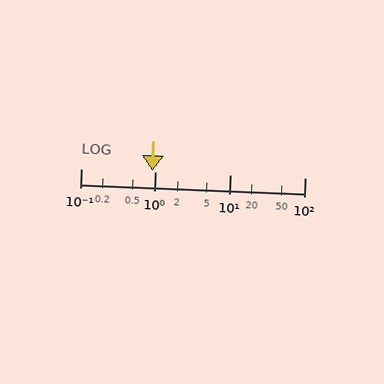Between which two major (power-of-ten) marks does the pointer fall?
The pointer is between 0.1 and 1.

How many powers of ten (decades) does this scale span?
The scale spans 3 decades, from 0.1 to 100.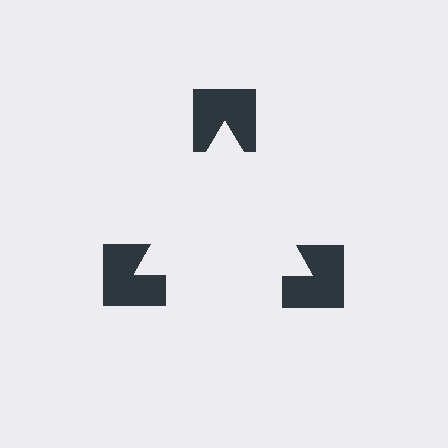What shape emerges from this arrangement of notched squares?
An illusory triangle — its edges are inferred from the aligned wedge cuts in the notched squares, not physically drawn.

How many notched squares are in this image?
There are 3 — one at each vertex of the illusory triangle.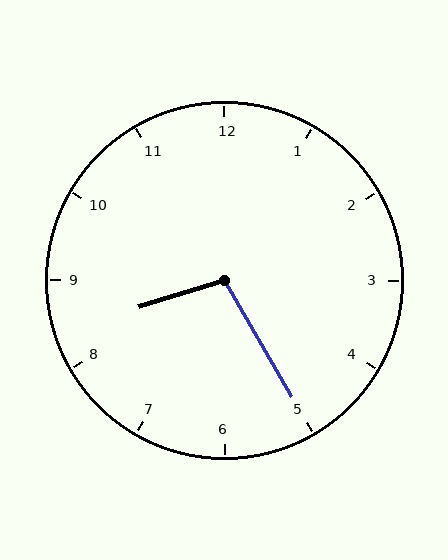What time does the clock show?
8:25.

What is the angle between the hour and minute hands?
Approximately 102 degrees.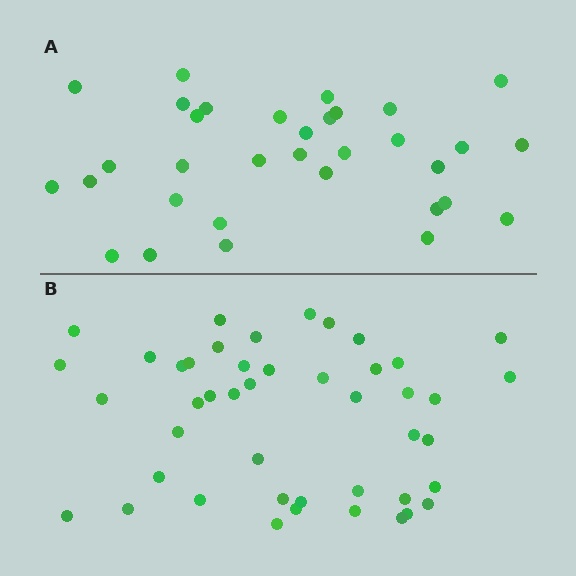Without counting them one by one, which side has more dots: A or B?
Region B (the bottom region) has more dots.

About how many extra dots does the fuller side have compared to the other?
Region B has roughly 12 or so more dots than region A.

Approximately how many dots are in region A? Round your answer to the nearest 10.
About 30 dots. (The exact count is 33, which rounds to 30.)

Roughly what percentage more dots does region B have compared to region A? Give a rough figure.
About 35% more.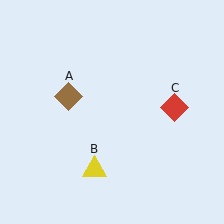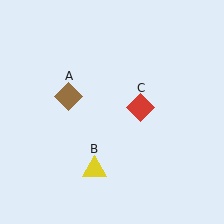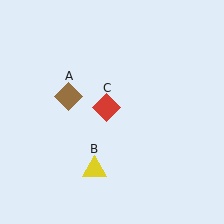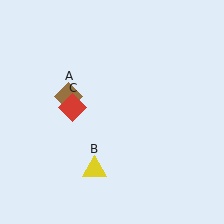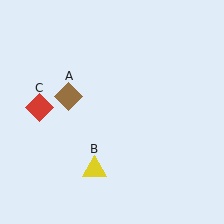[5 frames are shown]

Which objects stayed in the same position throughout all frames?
Brown diamond (object A) and yellow triangle (object B) remained stationary.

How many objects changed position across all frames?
1 object changed position: red diamond (object C).